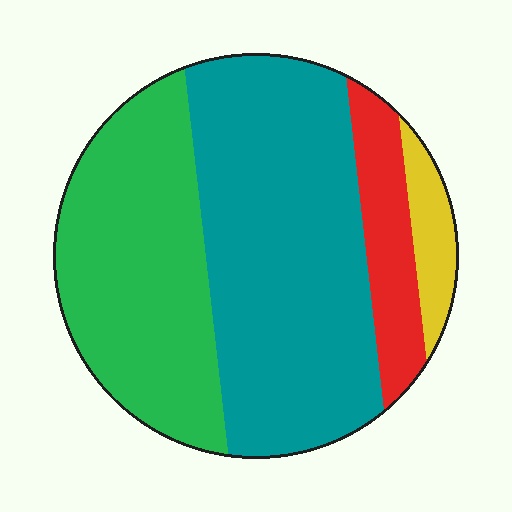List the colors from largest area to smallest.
From largest to smallest: teal, green, red, yellow.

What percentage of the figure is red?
Red takes up less than a quarter of the figure.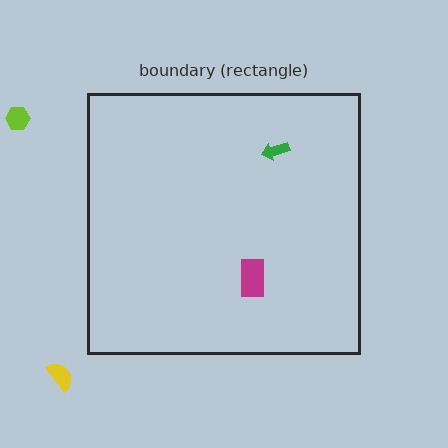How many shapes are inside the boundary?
2 inside, 2 outside.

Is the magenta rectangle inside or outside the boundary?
Inside.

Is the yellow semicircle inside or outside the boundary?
Outside.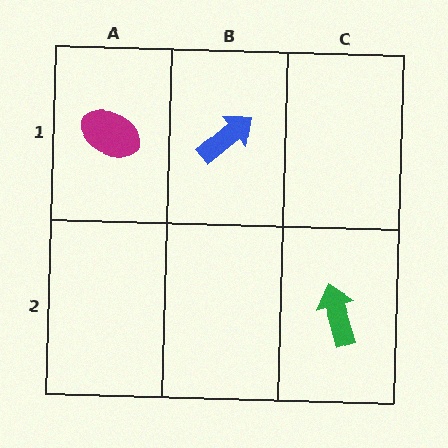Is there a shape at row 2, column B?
No, that cell is empty.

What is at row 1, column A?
A magenta ellipse.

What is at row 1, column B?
A blue arrow.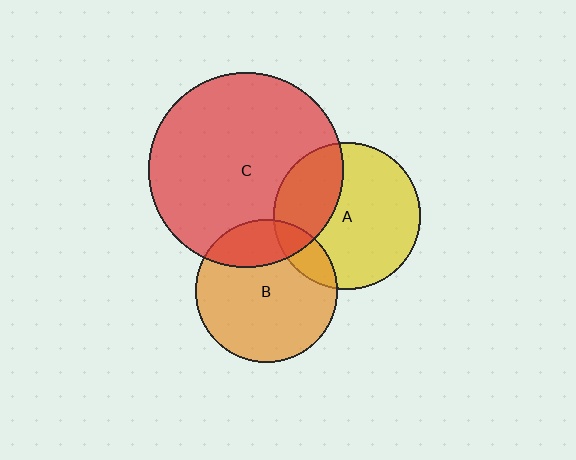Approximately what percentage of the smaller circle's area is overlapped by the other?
Approximately 15%.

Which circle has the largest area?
Circle C (red).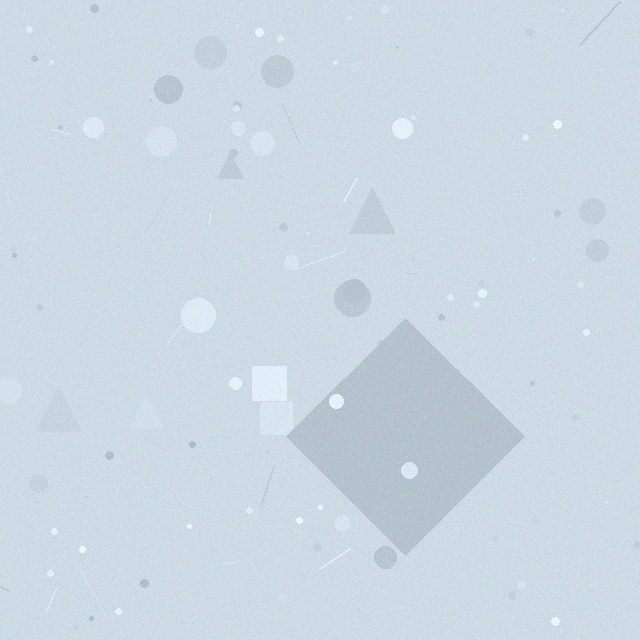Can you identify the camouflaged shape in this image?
The camouflaged shape is a diamond.